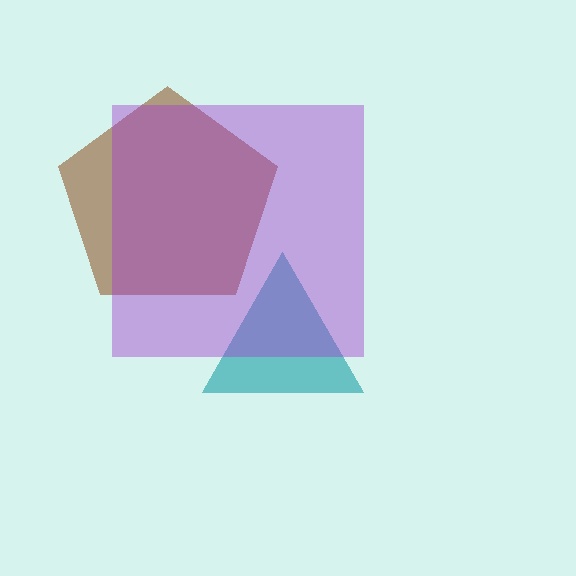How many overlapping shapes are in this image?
There are 3 overlapping shapes in the image.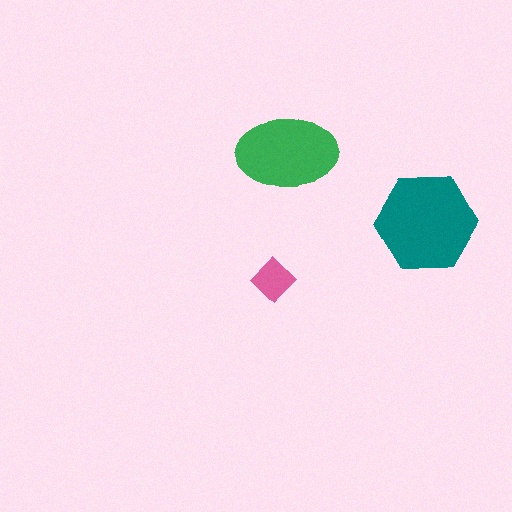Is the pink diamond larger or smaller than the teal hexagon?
Smaller.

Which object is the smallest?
The pink diamond.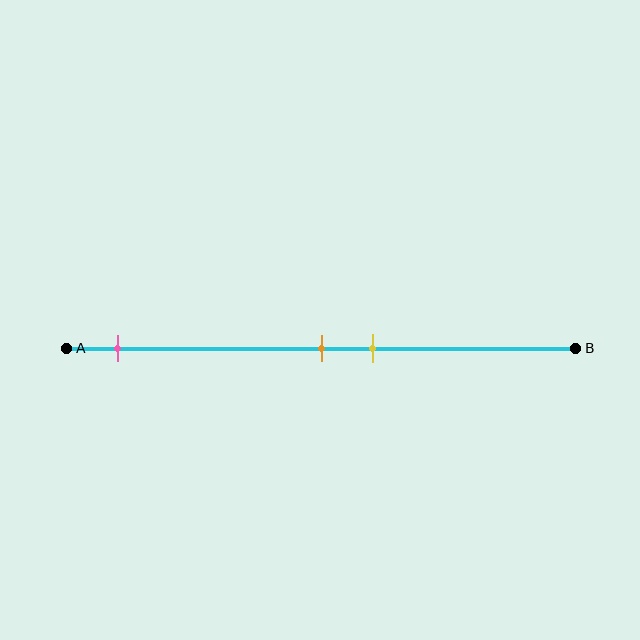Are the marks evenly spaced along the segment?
No, the marks are not evenly spaced.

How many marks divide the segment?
There are 3 marks dividing the segment.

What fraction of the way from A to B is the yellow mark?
The yellow mark is approximately 60% (0.6) of the way from A to B.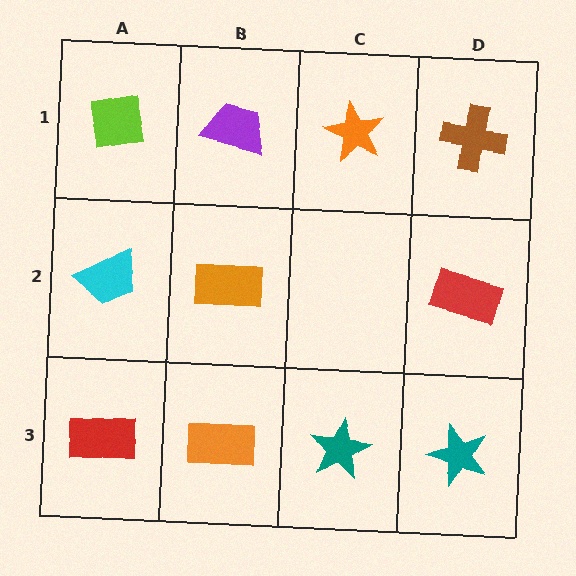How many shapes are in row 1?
4 shapes.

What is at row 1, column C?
An orange star.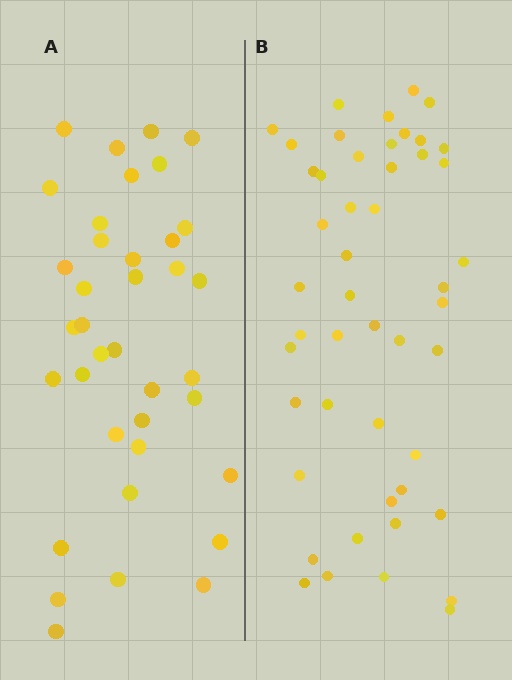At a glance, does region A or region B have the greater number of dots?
Region B (the right region) has more dots.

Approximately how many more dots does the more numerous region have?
Region B has roughly 12 or so more dots than region A.